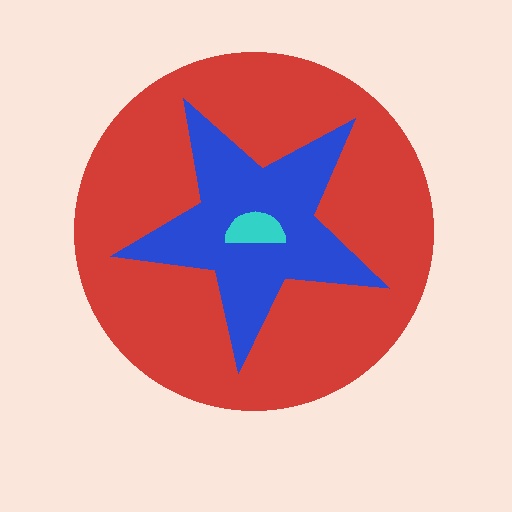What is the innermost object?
The cyan semicircle.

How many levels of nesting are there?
3.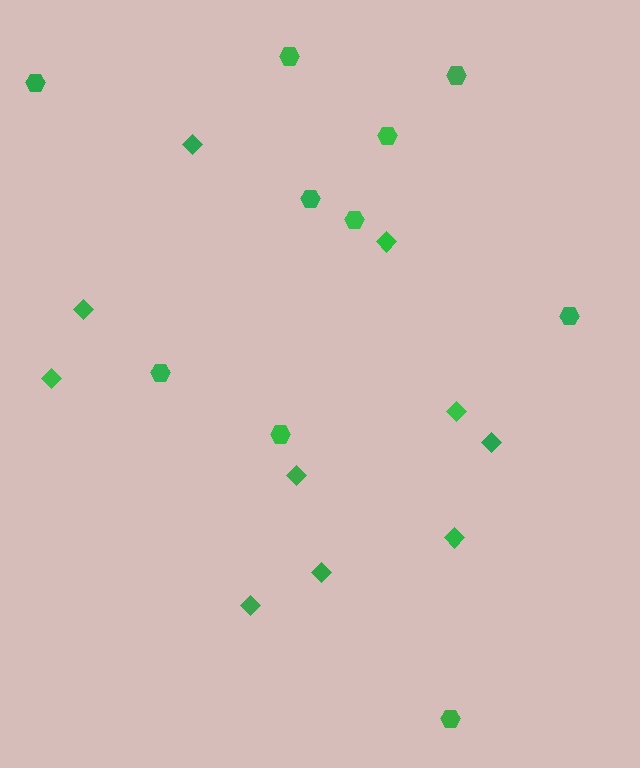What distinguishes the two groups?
There are 2 groups: one group of diamonds (10) and one group of hexagons (10).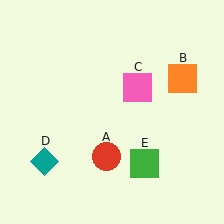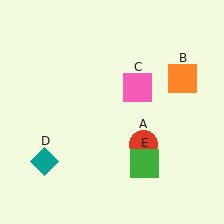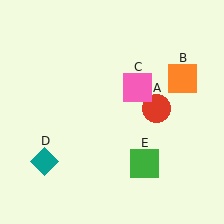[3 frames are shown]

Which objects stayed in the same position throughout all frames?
Orange square (object B) and pink square (object C) and teal diamond (object D) and green square (object E) remained stationary.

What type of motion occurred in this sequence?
The red circle (object A) rotated counterclockwise around the center of the scene.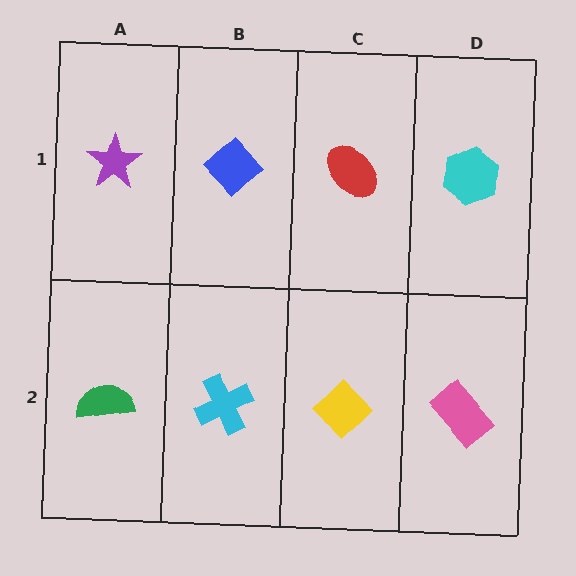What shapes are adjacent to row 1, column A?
A green semicircle (row 2, column A), a blue diamond (row 1, column B).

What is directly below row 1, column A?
A green semicircle.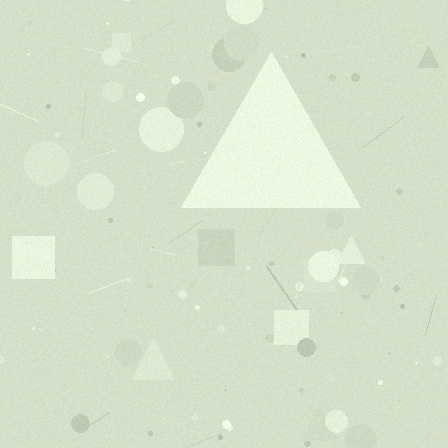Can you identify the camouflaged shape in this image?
The camouflaged shape is a triangle.